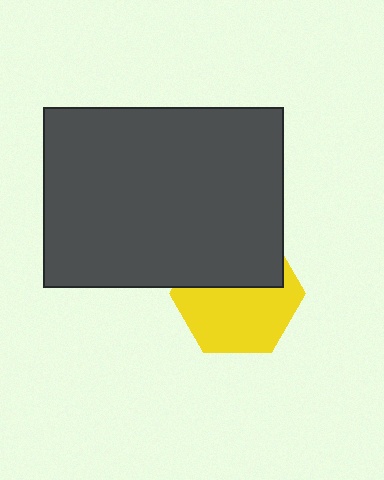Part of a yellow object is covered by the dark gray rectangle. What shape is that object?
It is a hexagon.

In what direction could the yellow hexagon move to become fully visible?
The yellow hexagon could move down. That would shift it out from behind the dark gray rectangle entirely.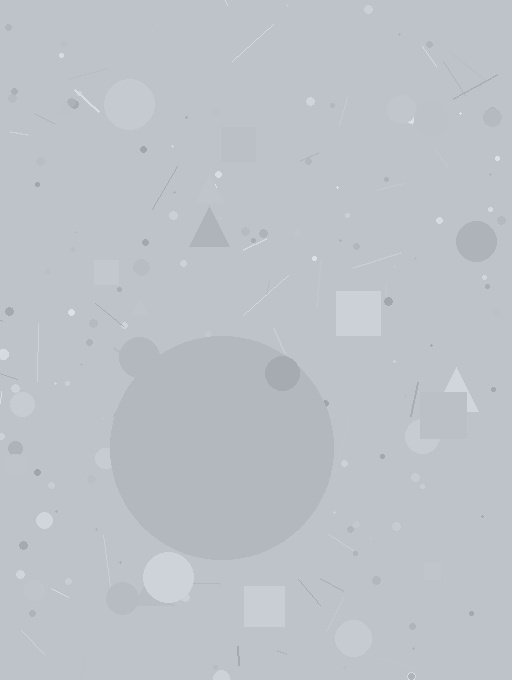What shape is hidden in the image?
A circle is hidden in the image.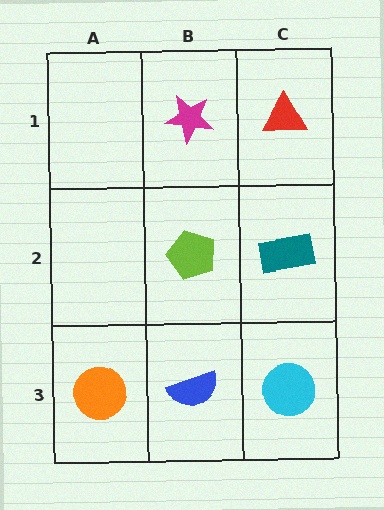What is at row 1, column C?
A red triangle.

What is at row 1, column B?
A magenta star.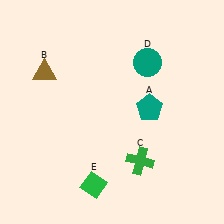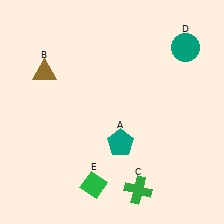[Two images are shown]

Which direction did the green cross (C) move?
The green cross (C) moved down.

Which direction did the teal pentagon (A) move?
The teal pentagon (A) moved down.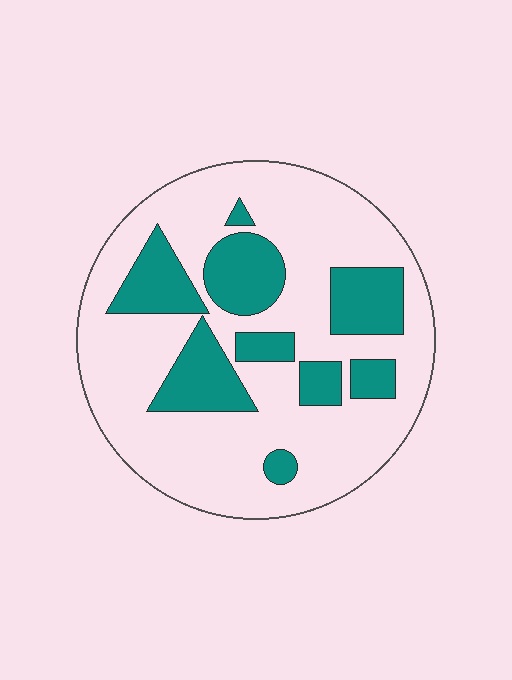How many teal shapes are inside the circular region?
9.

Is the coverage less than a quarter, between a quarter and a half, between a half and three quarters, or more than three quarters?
Between a quarter and a half.